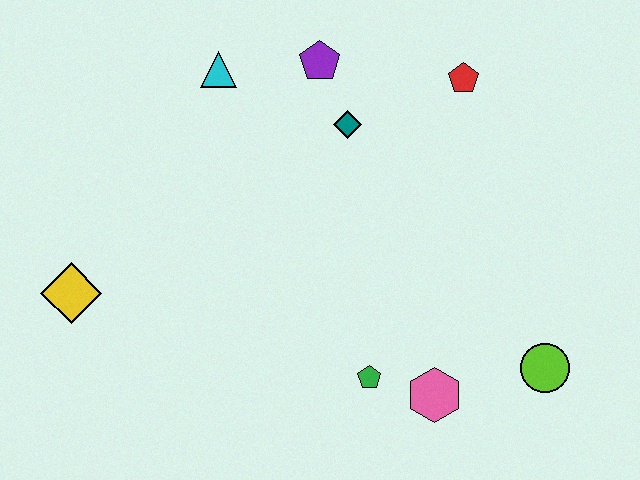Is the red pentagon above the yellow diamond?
Yes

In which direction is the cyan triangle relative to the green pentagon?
The cyan triangle is above the green pentagon.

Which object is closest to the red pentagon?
The teal diamond is closest to the red pentagon.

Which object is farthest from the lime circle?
The yellow diamond is farthest from the lime circle.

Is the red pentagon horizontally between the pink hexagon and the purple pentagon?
No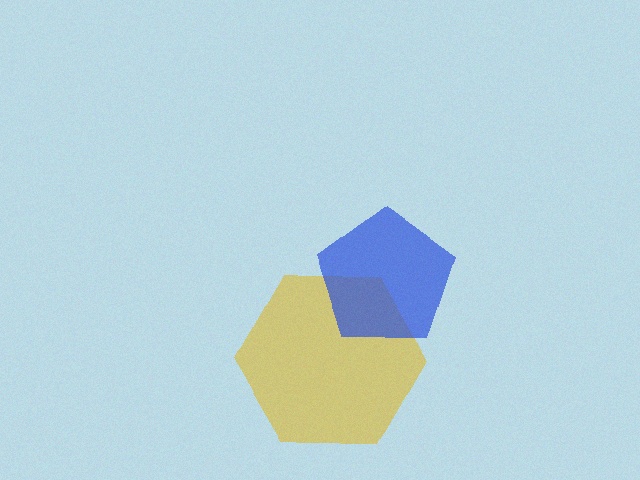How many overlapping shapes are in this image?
There are 2 overlapping shapes in the image.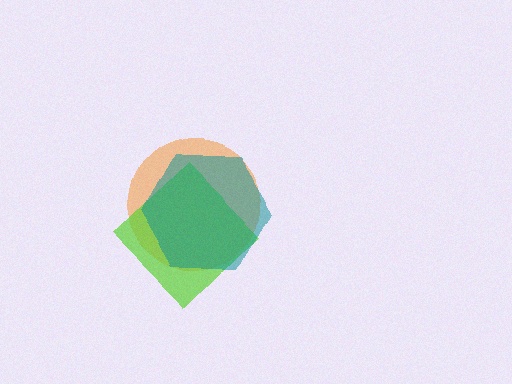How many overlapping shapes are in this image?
There are 3 overlapping shapes in the image.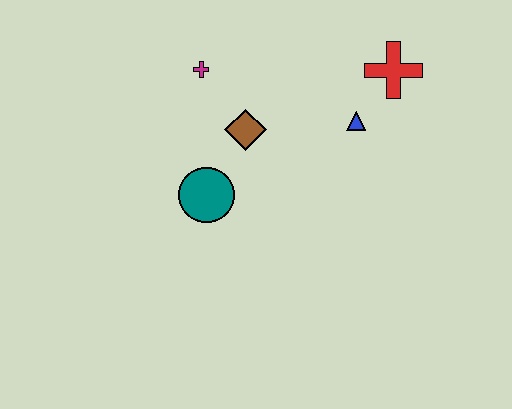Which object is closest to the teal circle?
The brown diamond is closest to the teal circle.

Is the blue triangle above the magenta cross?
No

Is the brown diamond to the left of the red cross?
Yes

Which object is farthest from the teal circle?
The red cross is farthest from the teal circle.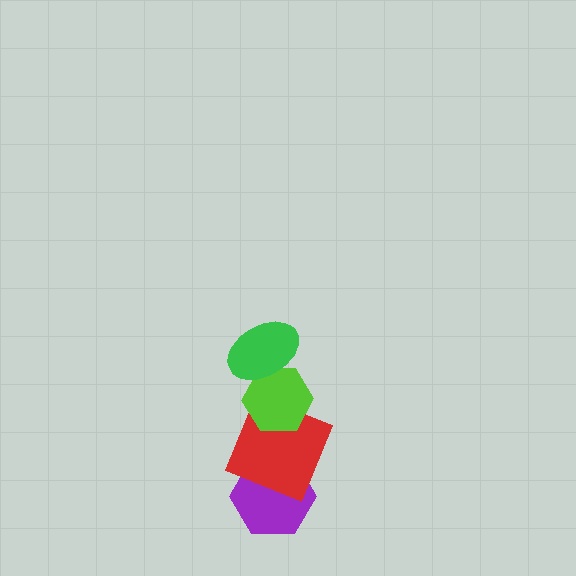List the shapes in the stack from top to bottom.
From top to bottom: the green ellipse, the lime hexagon, the red square, the purple hexagon.